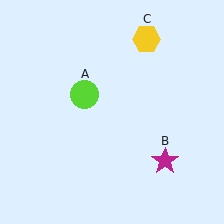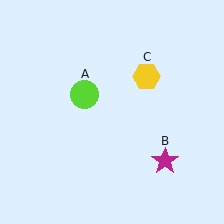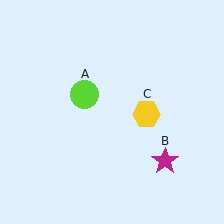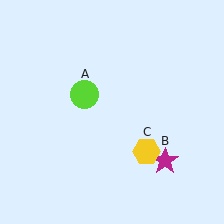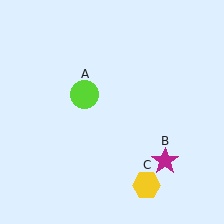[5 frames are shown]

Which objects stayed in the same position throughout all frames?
Lime circle (object A) and magenta star (object B) remained stationary.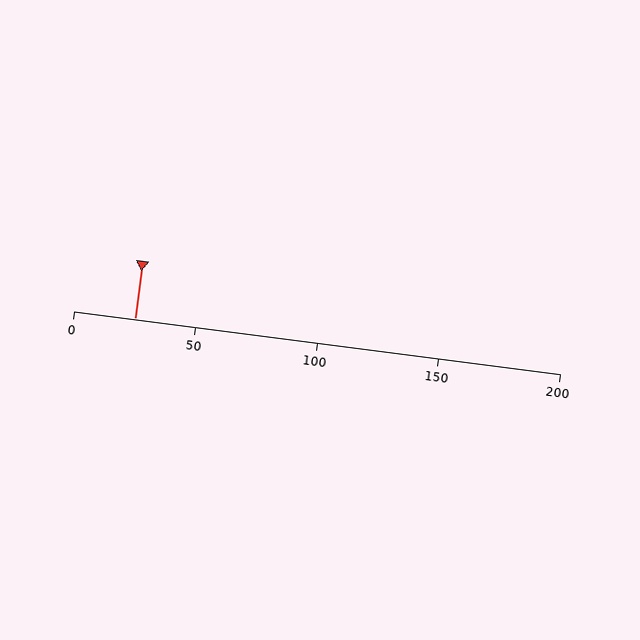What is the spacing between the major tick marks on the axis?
The major ticks are spaced 50 apart.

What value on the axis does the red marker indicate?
The marker indicates approximately 25.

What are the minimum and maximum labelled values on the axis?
The axis runs from 0 to 200.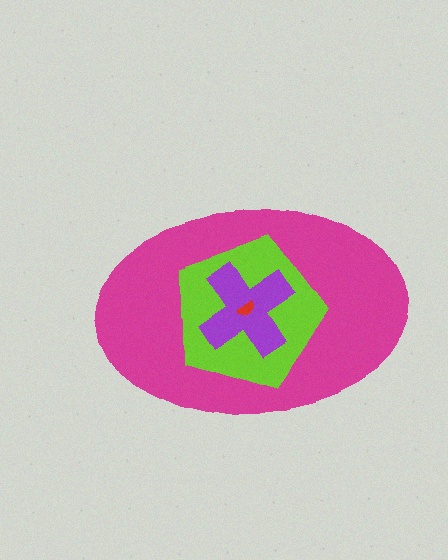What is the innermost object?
The red semicircle.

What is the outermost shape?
The magenta ellipse.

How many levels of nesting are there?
4.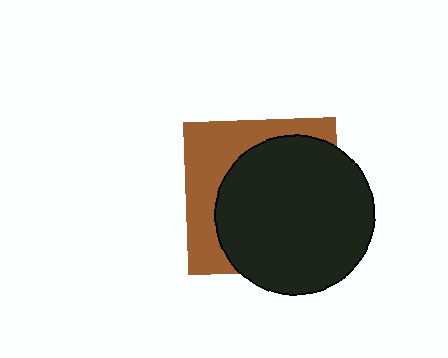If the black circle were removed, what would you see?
You would see the complete brown square.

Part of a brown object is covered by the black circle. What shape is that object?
It is a square.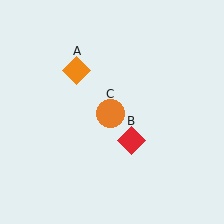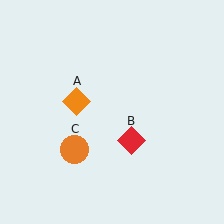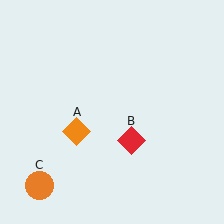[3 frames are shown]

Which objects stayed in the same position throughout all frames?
Red diamond (object B) remained stationary.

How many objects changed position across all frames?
2 objects changed position: orange diamond (object A), orange circle (object C).